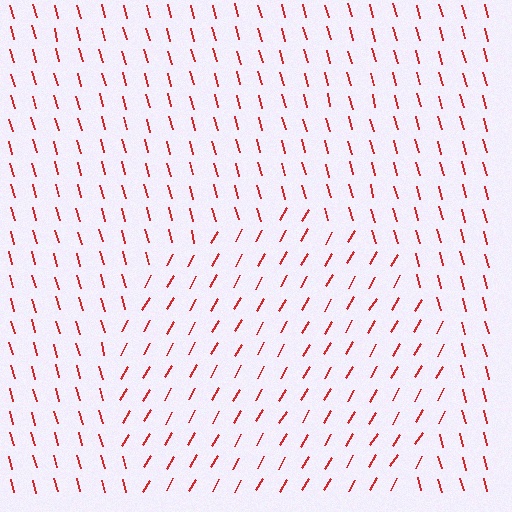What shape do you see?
I see a circle.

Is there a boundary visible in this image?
Yes, there is a texture boundary formed by a change in line orientation.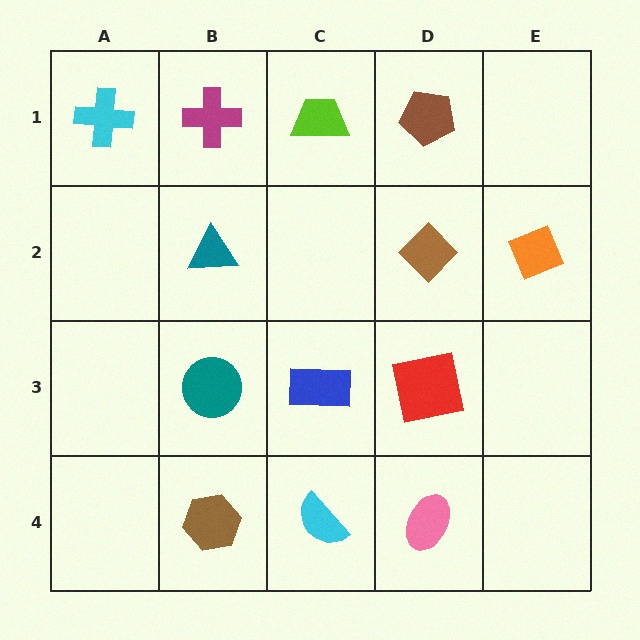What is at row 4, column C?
A cyan semicircle.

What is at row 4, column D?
A pink ellipse.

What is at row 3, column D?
A red square.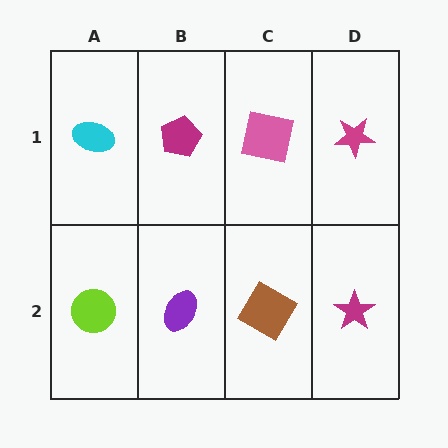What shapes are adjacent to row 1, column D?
A magenta star (row 2, column D), a pink square (row 1, column C).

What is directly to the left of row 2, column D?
A brown square.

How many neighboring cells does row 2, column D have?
2.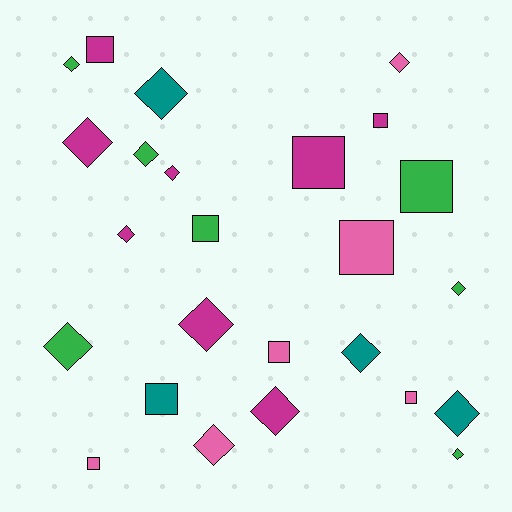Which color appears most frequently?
Magenta, with 8 objects.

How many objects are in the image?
There are 25 objects.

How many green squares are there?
There are 2 green squares.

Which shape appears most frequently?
Diamond, with 15 objects.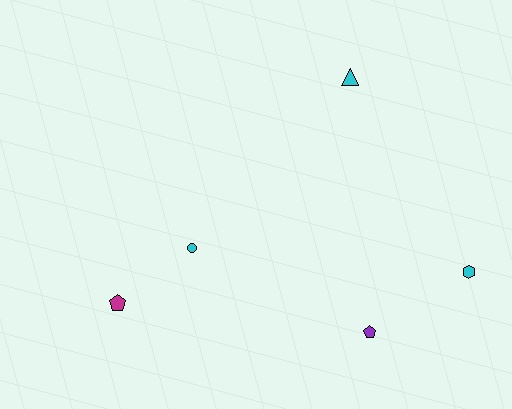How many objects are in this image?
There are 5 objects.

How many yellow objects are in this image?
There are no yellow objects.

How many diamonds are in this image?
There are no diamonds.